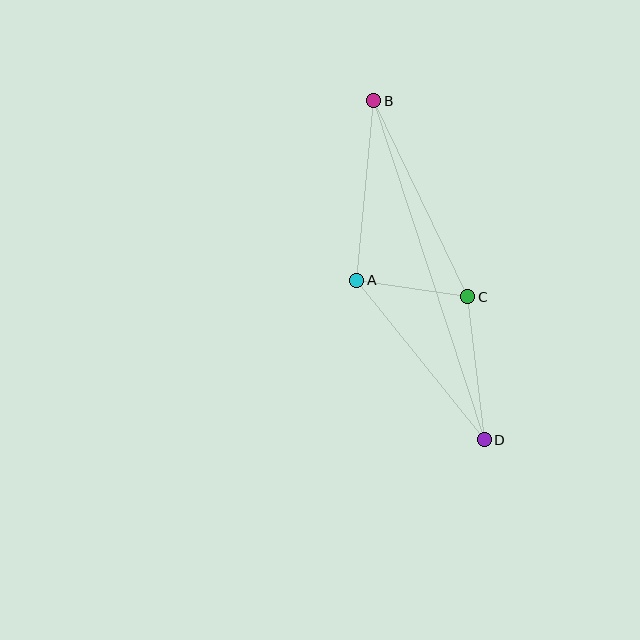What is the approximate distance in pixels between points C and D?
The distance between C and D is approximately 144 pixels.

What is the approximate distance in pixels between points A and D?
The distance between A and D is approximately 204 pixels.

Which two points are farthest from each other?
Points B and D are farthest from each other.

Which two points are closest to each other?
Points A and C are closest to each other.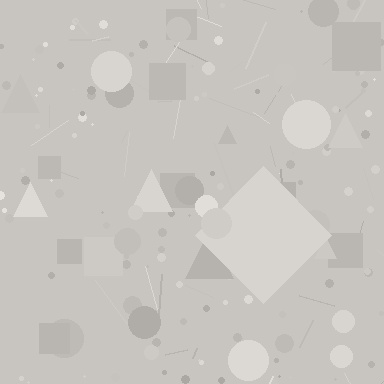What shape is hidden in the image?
A diamond is hidden in the image.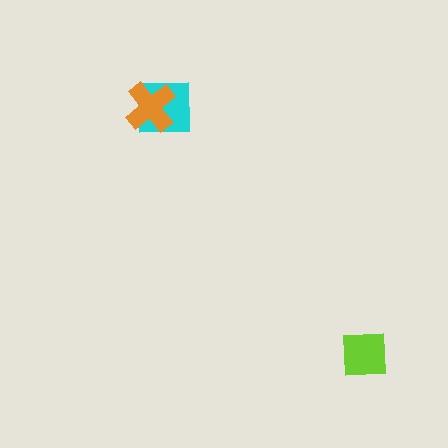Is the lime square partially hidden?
No, no other shape covers it.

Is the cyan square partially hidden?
Yes, it is partially covered by another shape.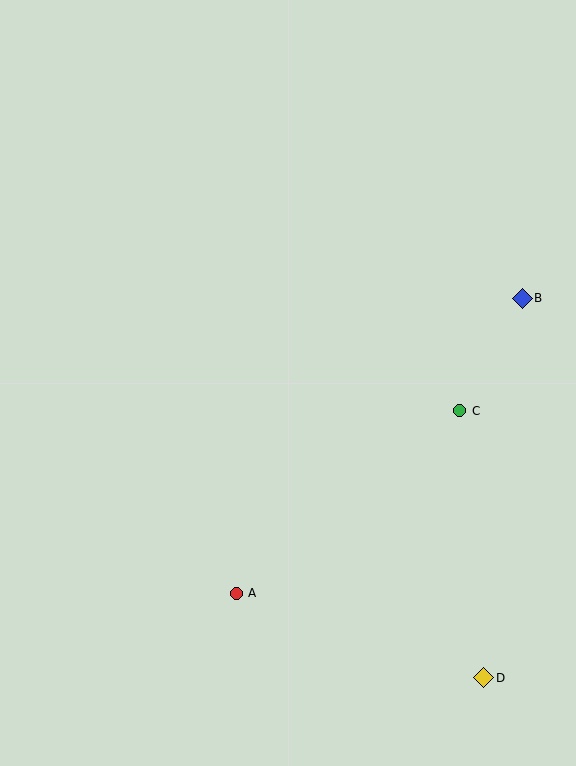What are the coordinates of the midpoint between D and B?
The midpoint between D and B is at (503, 488).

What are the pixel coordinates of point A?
Point A is at (236, 593).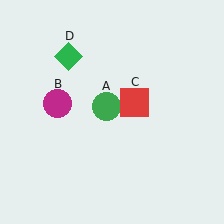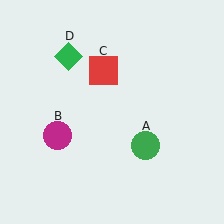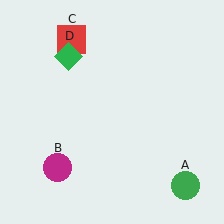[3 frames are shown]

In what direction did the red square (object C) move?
The red square (object C) moved up and to the left.